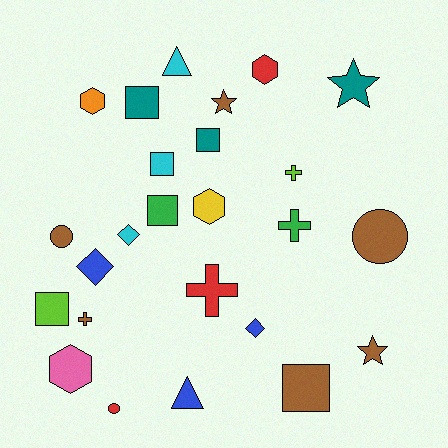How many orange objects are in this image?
There is 1 orange object.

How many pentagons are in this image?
There are no pentagons.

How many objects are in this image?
There are 25 objects.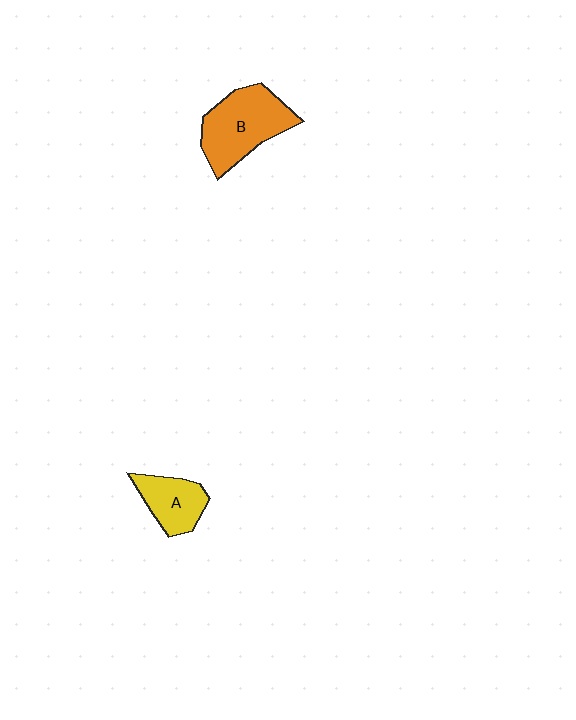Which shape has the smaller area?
Shape A (yellow).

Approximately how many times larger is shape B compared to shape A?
Approximately 1.7 times.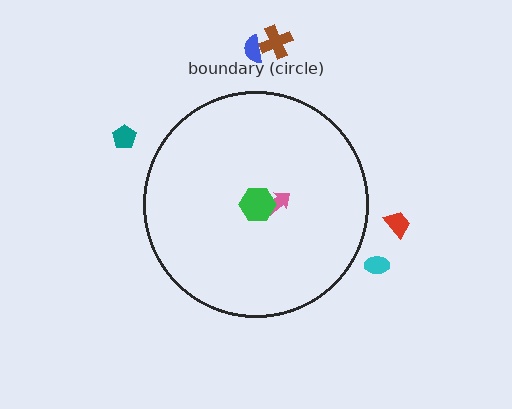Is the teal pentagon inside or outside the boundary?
Outside.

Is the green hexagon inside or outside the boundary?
Inside.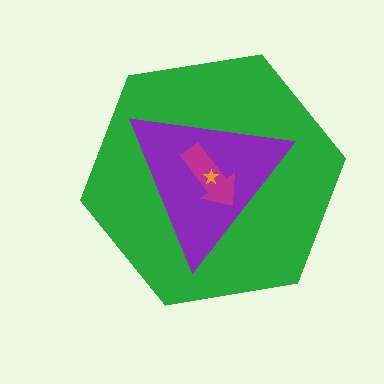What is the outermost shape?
The green hexagon.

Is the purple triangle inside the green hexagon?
Yes.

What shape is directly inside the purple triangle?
The magenta arrow.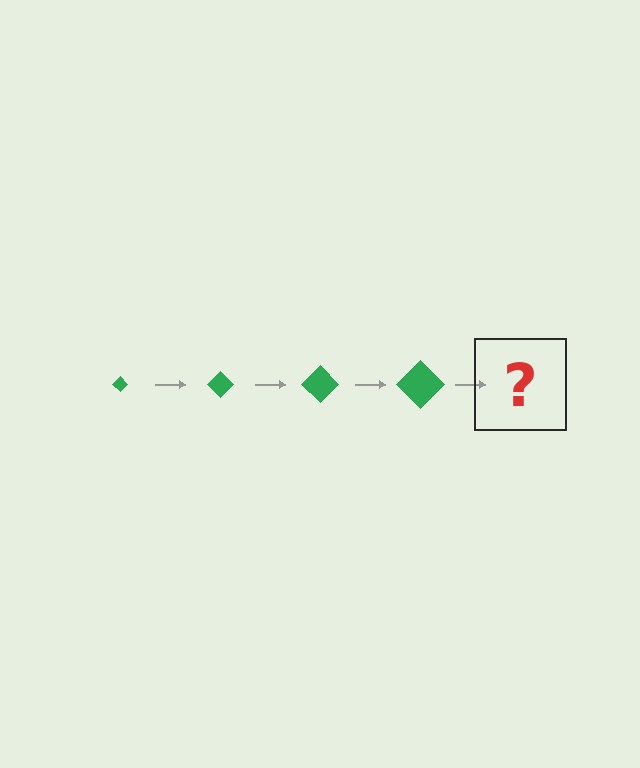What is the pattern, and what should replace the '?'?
The pattern is that the diamond gets progressively larger each step. The '?' should be a green diamond, larger than the previous one.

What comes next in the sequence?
The next element should be a green diamond, larger than the previous one.